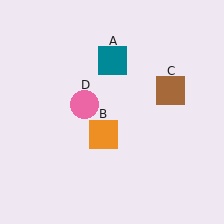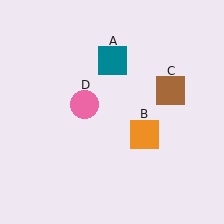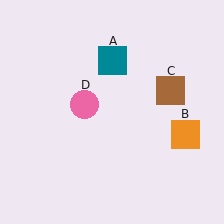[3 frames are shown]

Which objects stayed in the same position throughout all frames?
Teal square (object A) and brown square (object C) and pink circle (object D) remained stationary.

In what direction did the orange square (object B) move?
The orange square (object B) moved right.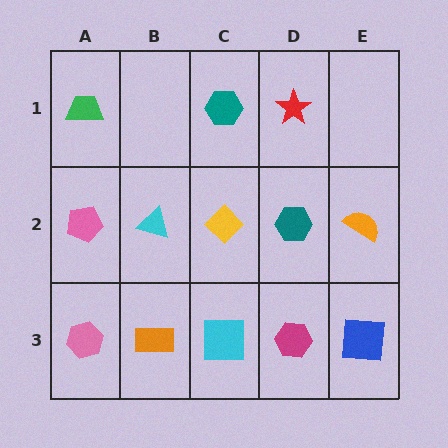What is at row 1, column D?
A red star.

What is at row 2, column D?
A teal hexagon.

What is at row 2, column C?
A yellow diamond.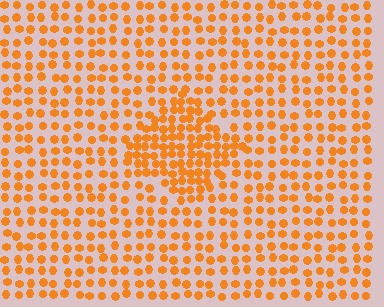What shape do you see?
I see a diamond.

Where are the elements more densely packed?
The elements are more densely packed inside the diamond boundary.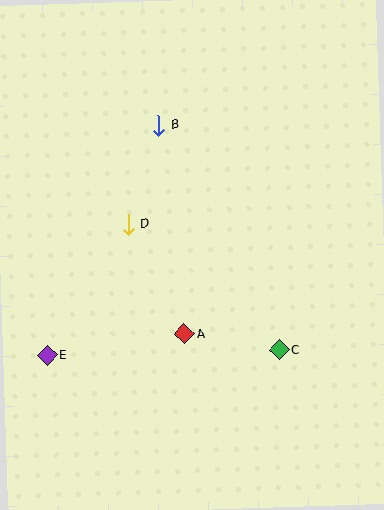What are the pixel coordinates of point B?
Point B is at (158, 125).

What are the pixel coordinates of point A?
Point A is at (184, 334).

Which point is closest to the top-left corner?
Point B is closest to the top-left corner.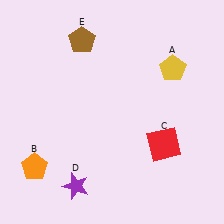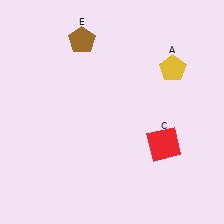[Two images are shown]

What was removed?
The purple star (D), the orange pentagon (B) were removed in Image 2.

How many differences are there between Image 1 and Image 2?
There are 2 differences between the two images.